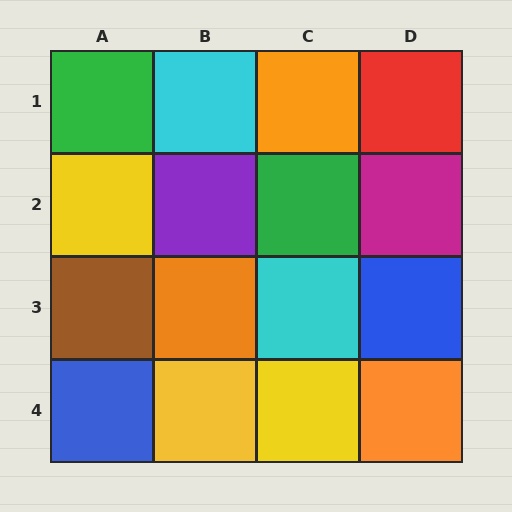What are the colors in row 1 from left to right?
Green, cyan, orange, red.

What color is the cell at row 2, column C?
Green.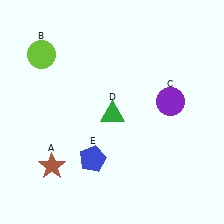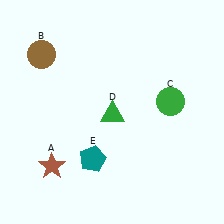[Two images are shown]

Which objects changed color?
B changed from lime to brown. C changed from purple to green. E changed from blue to teal.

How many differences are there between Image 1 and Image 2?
There are 3 differences between the two images.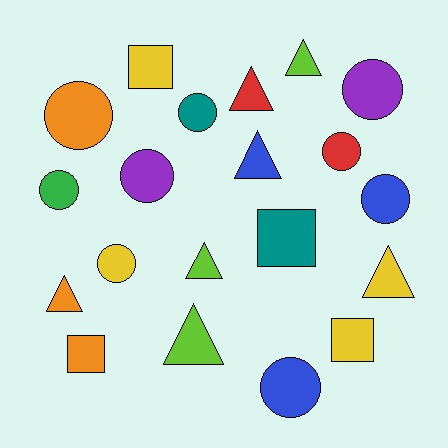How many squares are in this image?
There are 4 squares.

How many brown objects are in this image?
There are no brown objects.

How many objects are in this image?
There are 20 objects.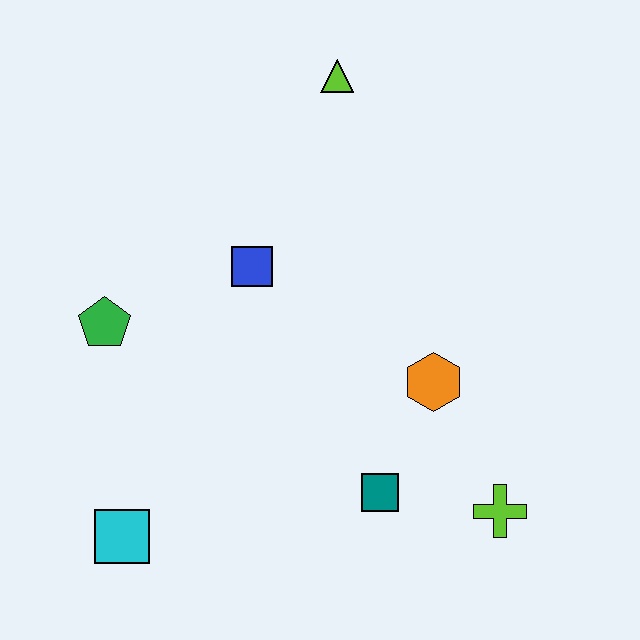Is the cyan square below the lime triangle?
Yes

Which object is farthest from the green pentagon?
The lime cross is farthest from the green pentagon.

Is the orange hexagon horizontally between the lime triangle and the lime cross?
Yes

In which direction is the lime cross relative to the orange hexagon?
The lime cross is below the orange hexagon.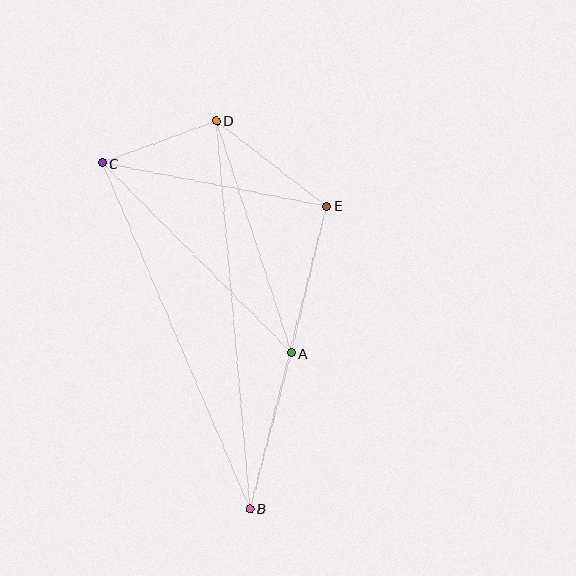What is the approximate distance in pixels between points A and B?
The distance between A and B is approximately 161 pixels.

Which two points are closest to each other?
Points C and D are closest to each other.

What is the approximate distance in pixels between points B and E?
The distance between B and E is approximately 312 pixels.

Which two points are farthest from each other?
Points B and D are farthest from each other.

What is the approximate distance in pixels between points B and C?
The distance between B and C is approximately 376 pixels.